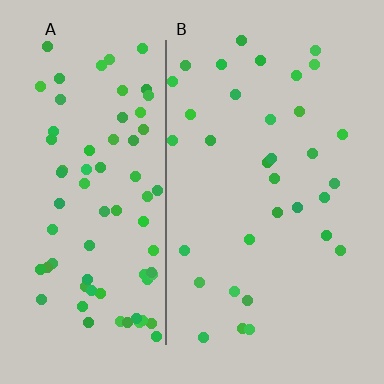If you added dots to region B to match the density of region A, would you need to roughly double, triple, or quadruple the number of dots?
Approximately double.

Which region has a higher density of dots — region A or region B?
A (the left).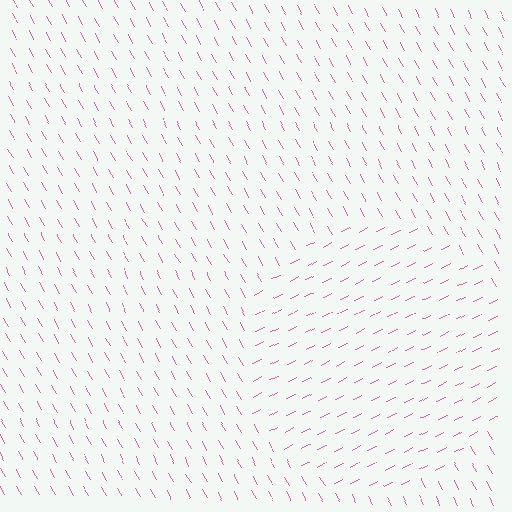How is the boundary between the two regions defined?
The boundary is defined purely by a change in line orientation (approximately 87 degrees difference). All lines are the same color and thickness.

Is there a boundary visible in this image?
Yes, there is a texture boundary formed by a change in line orientation.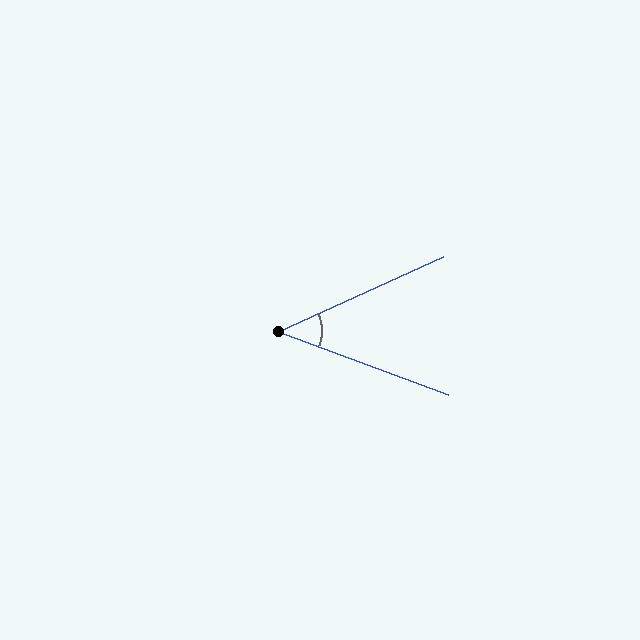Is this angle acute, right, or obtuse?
It is acute.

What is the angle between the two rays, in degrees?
Approximately 45 degrees.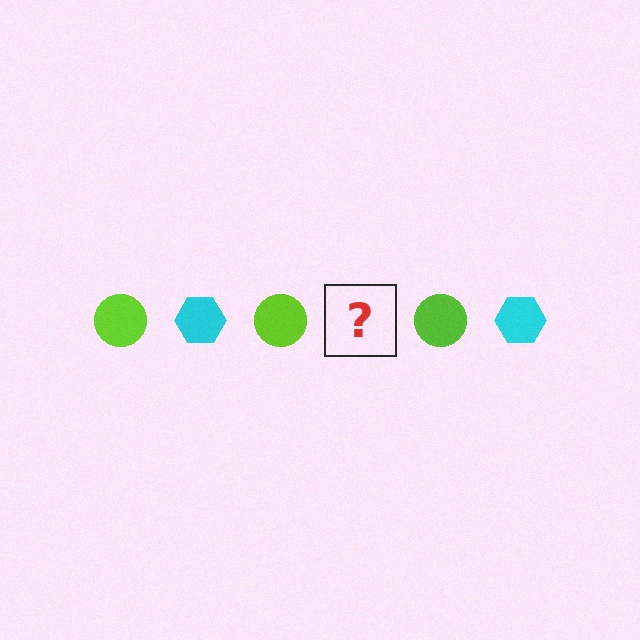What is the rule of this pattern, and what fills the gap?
The rule is that the pattern alternates between lime circle and cyan hexagon. The gap should be filled with a cyan hexagon.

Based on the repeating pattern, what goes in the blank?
The blank should be a cyan hexagon.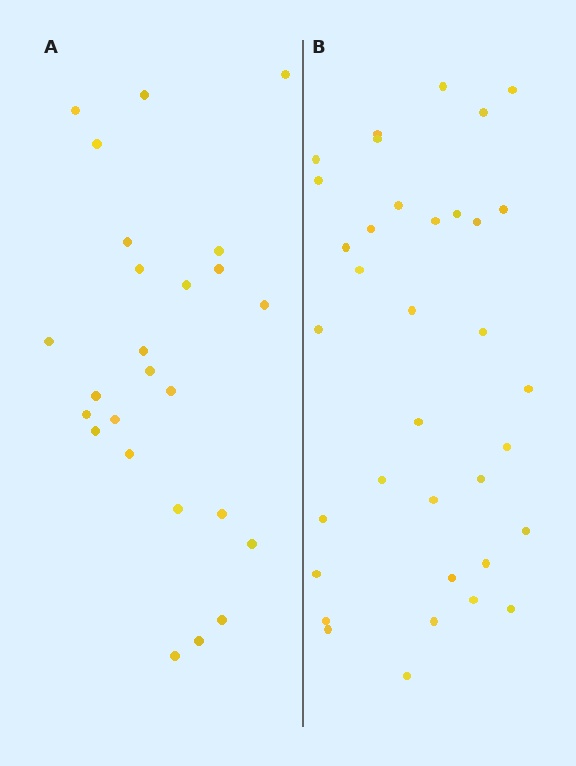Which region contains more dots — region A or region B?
Region B (the right region) has more dots.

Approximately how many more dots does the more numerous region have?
Region B has roughly 10 or so more dots than region A.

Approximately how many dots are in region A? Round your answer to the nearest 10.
About 20 dots. (The exact count is 25, which rounds to 20.)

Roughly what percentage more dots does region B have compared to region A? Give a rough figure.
About 40% more.